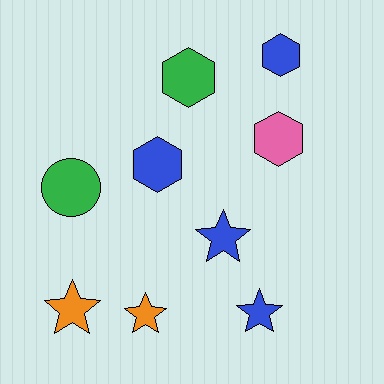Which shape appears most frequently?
Star, with 4 objects.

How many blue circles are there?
There are no blue circles.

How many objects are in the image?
There are 9 objects.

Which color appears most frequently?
Blue, with 4 objects.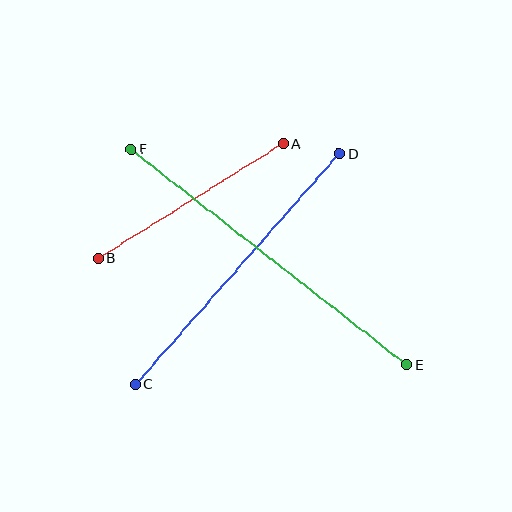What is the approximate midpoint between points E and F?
The midpoint is at approximately (269, 257) pixels.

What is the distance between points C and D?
The distance is approximately 308 pixels.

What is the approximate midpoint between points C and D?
The midpoint is at approximately (237, 269) pixels.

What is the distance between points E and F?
The distance is approximately 350 pixels.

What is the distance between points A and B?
The distance is approximately 218 pixels.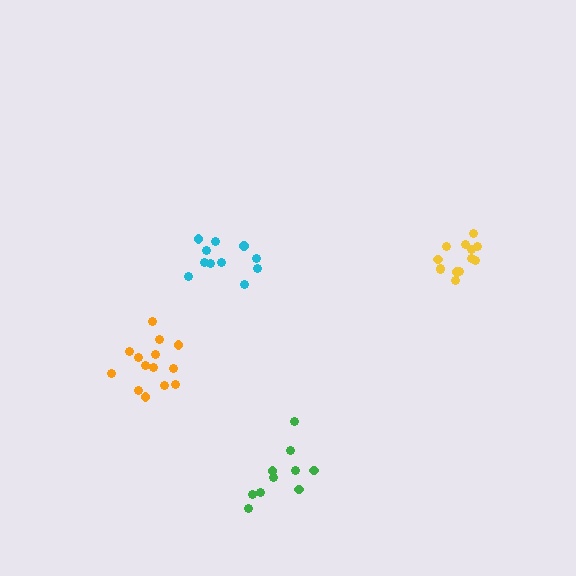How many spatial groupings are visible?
There are 4 spatial groupings.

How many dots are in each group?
Group 1: 14 dots, Group 2: 10 dots, Group 3: 11 dots, Group 4: 13 dots (48 total).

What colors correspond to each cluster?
The clusters are colored: orange, green, cyan, yellow.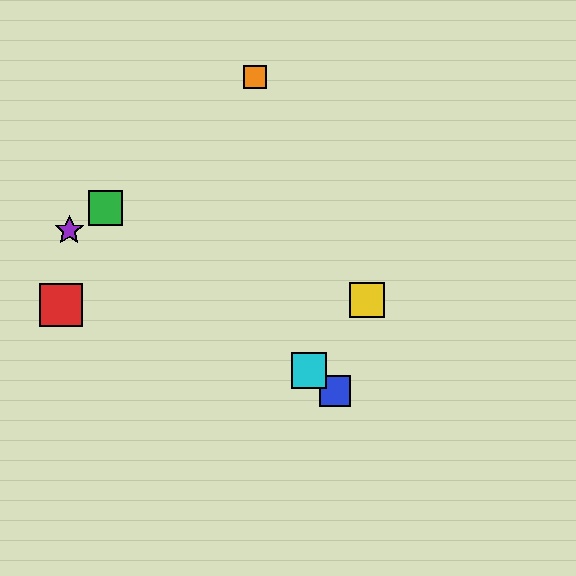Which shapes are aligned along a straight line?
The blue square, the green square, the cyan square are aligned along a straight line.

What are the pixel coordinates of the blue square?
The blue square is at (335, 391).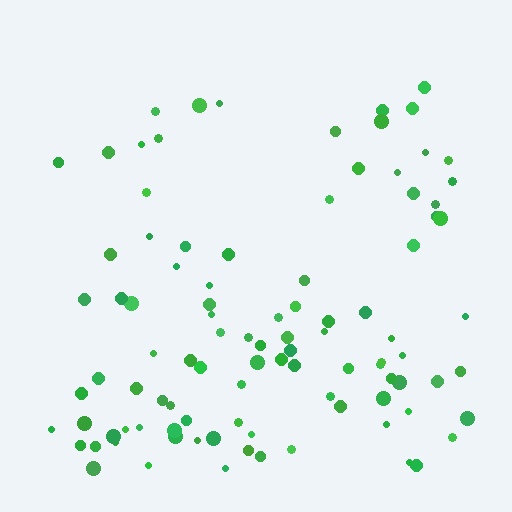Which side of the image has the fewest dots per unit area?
The top.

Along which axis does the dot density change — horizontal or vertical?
Vertical.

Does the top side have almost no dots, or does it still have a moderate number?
Still a moderate number, just noticeably fewer than the bottom.